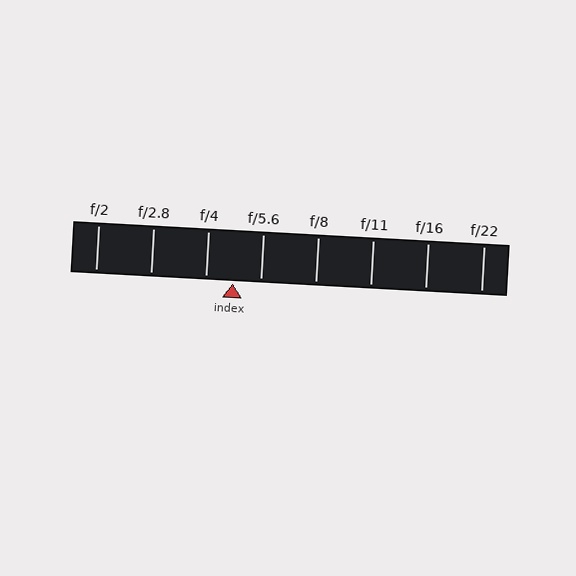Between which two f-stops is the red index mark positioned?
The index mark is between f/4 and f/5.6.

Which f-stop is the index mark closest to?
The index mark is closest to f/4.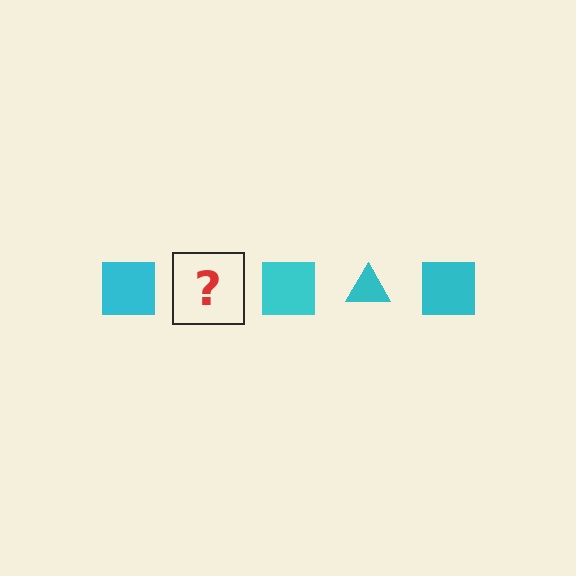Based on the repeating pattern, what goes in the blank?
The blank should be a cyan triangle.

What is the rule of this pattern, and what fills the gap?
The rule is that the pattern cycles through square, triangle shapes in cyan. The gap should be filled with a cyan triangle.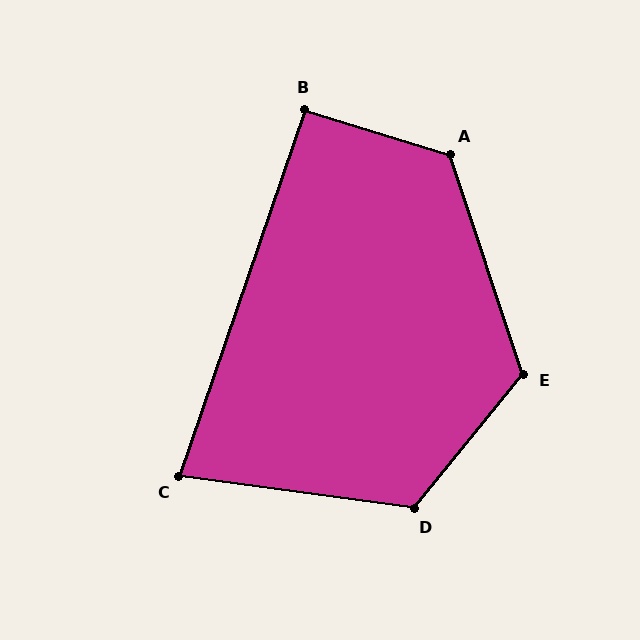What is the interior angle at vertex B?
Approximately 92 degrees (approximately right).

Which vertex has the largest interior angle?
A, at approximately 125 degrees.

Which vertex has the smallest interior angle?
C, at approximately 79 degrees.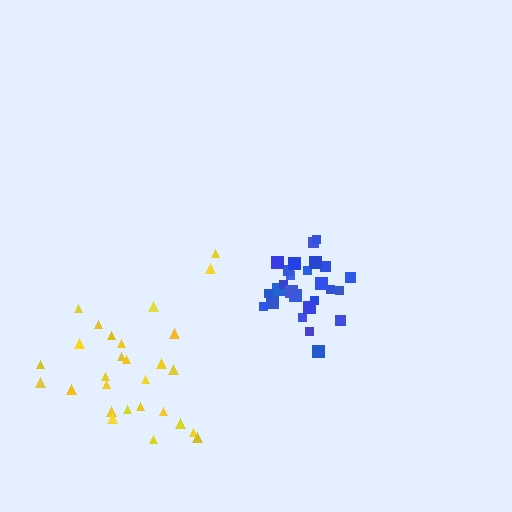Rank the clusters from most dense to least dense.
blue, yellow.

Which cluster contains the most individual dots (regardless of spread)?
Yellow (28).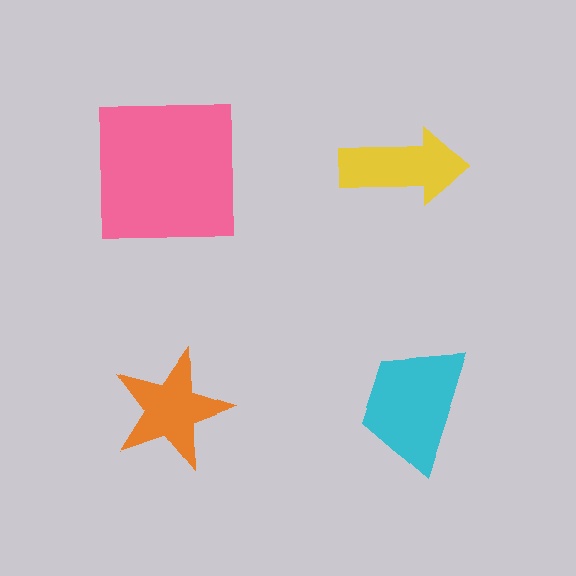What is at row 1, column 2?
A yellow arrow.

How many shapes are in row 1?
2 shapes.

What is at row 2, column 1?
An orange star.